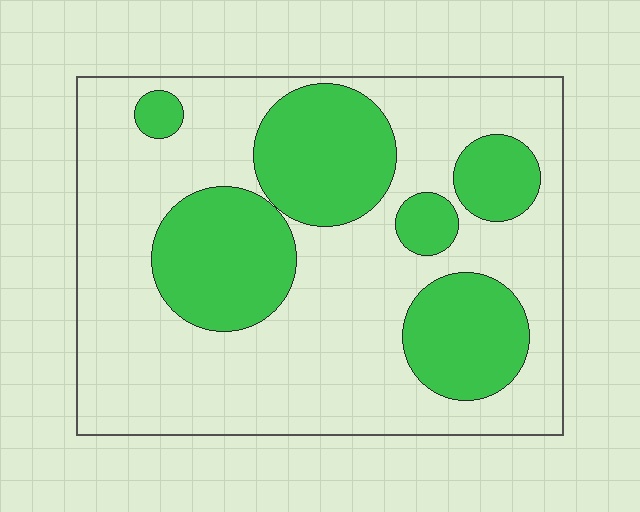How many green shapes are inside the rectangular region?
6.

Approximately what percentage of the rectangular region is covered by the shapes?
Approximately 35%.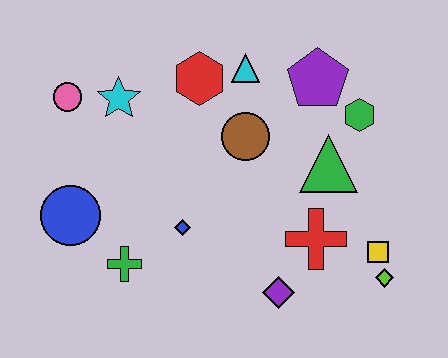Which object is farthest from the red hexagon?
The lime diamond is farthest from the red hexagon.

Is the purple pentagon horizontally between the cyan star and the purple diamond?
No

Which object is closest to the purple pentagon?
The green hexagon is closest to the purple pentagon.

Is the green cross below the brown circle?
Yes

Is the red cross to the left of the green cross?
No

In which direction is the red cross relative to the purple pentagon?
The red cross is below the purple pentagon.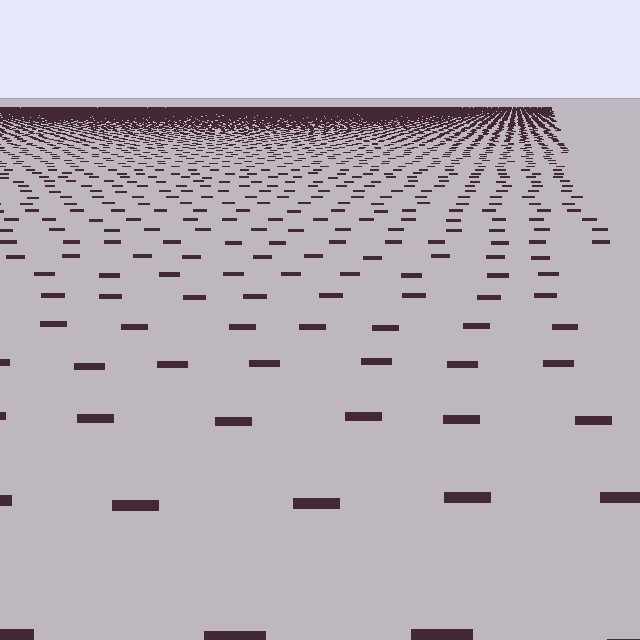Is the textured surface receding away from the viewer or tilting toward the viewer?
The surface is receding away from the viewer. Texture elements get smaller and denser toward the top.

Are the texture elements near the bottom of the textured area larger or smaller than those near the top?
Larger. Near the bottom, elements are closer to the viewer and appear at a bigger on-screen size.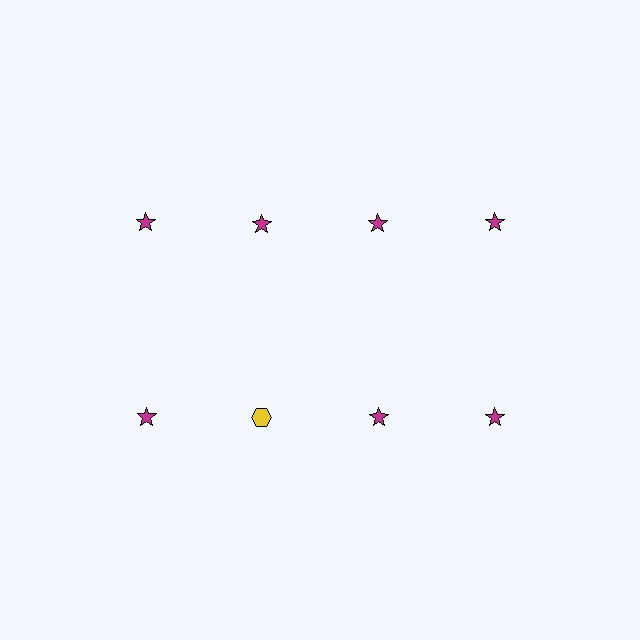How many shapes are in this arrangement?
There are 8 shapes arranged in a grid pattern.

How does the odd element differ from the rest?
It differs in both color (yellow instead of magenta) and shape (hexagon instead of star).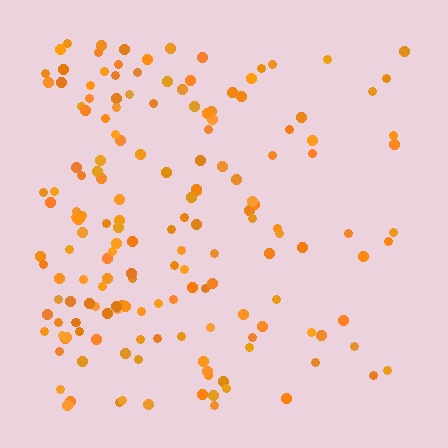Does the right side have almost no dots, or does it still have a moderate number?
Still a moderate number, just noticeably fewer than the left.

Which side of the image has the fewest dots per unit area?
The right.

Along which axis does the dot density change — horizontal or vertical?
Horizontal.